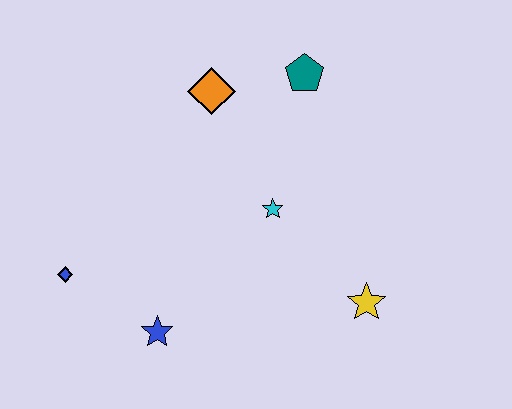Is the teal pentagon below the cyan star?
No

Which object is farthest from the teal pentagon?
The blue diamond is farthest from the teal pentagon.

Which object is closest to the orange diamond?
The teal pentagon is closest to the orange diamond.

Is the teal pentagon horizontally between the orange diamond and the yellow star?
Yes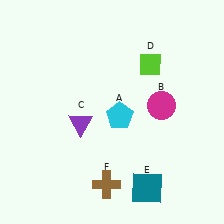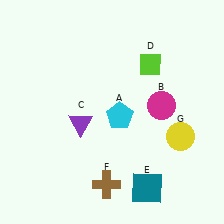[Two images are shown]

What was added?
A yellow circle (G) was added in Image 2.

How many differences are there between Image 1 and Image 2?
There is 1 difference between the two images.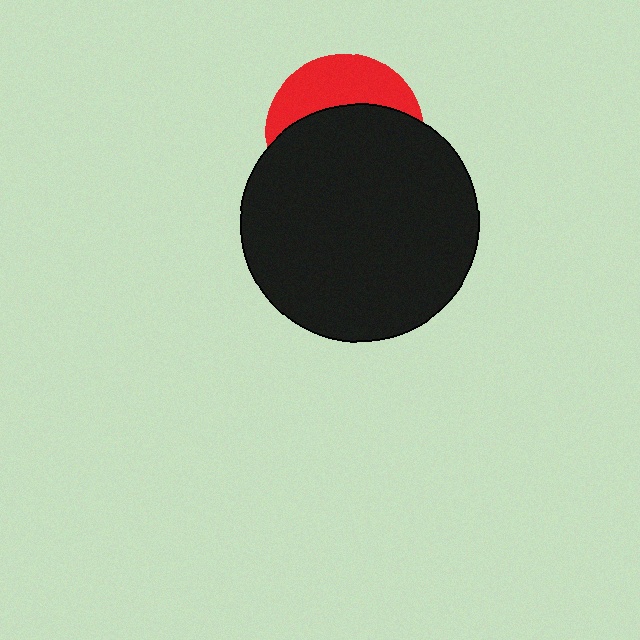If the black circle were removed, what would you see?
You would see the complete red circle.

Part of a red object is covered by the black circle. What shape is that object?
It is a circle.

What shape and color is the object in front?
The object in front is a black circle.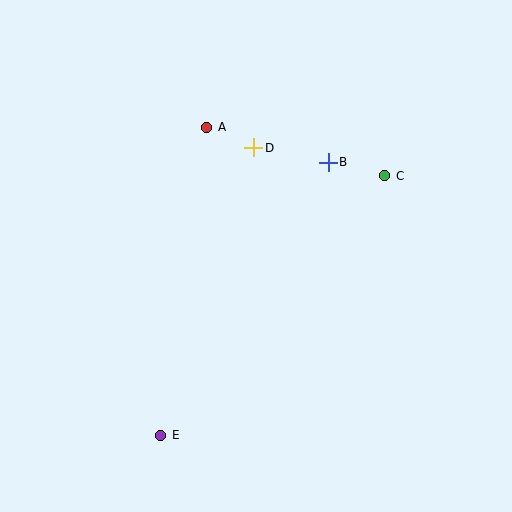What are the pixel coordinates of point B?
Point B is at (328, 162).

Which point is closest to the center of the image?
Point D at (254, 148) is closest to the center.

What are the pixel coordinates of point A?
Point A is at (207, 127).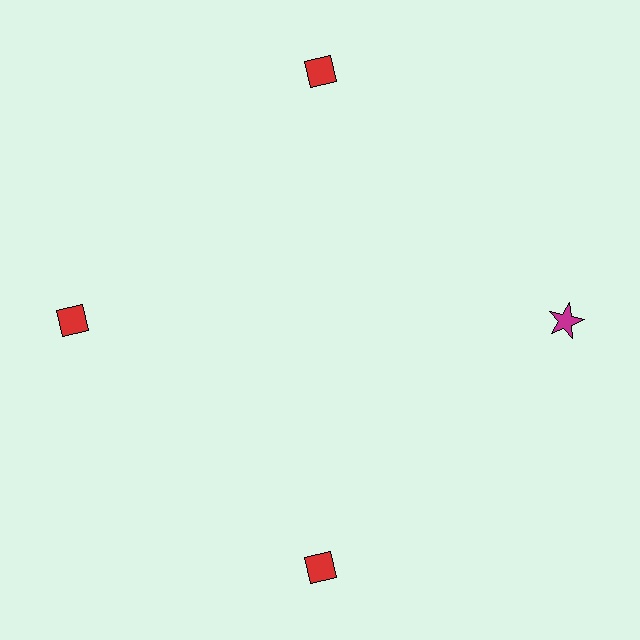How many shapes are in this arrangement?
There are 4 shapes arranged in a ring pattern.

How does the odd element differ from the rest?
It differs in both color (magenta instead of red) and shape (star instead of diamond).